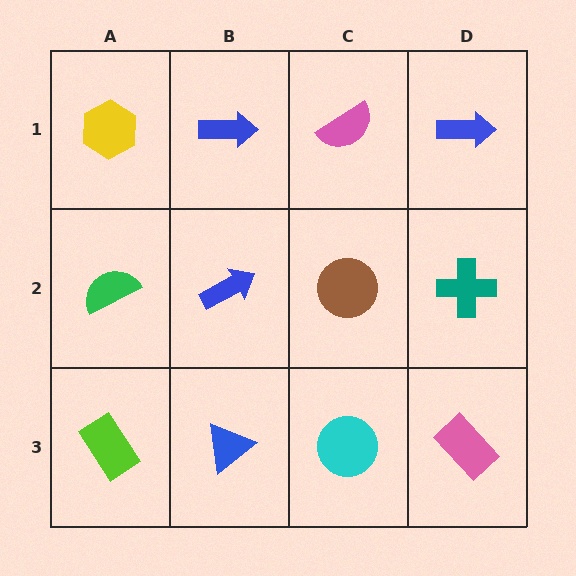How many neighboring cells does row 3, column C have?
3.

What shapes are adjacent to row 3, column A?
A green semicircle (row 2, column A), a blue triangle (row 3, column B).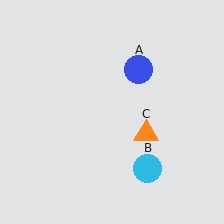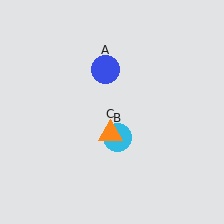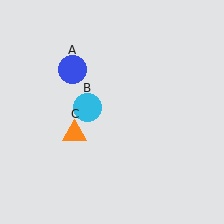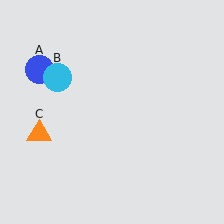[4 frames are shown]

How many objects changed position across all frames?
3 objects changed position: blue circle (object A), cyan circle (object B), orange triangle (object C).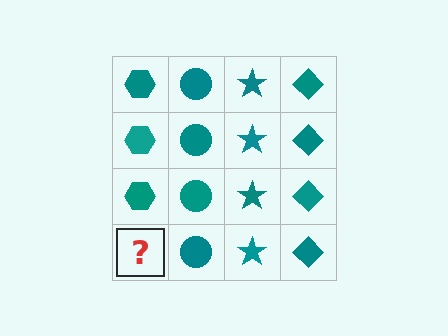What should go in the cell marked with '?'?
The missing cell should contain a teal hexagon.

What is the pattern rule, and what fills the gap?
The rule is that each column has a consistent shape. The gap should be filled with a teal hexagon.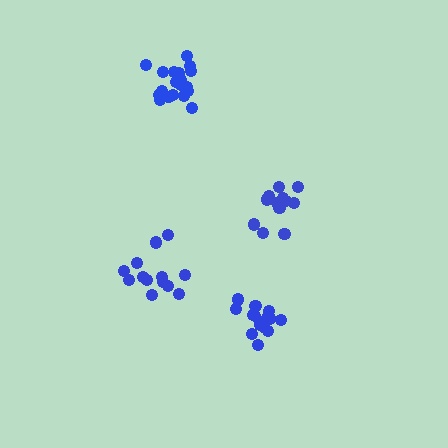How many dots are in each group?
Group 1: 14 dots, Group 2: 14 dots, Group 3: 19 dots, Group 4: 13 dots (60 total).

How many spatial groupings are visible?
There are 4 spatial groupings.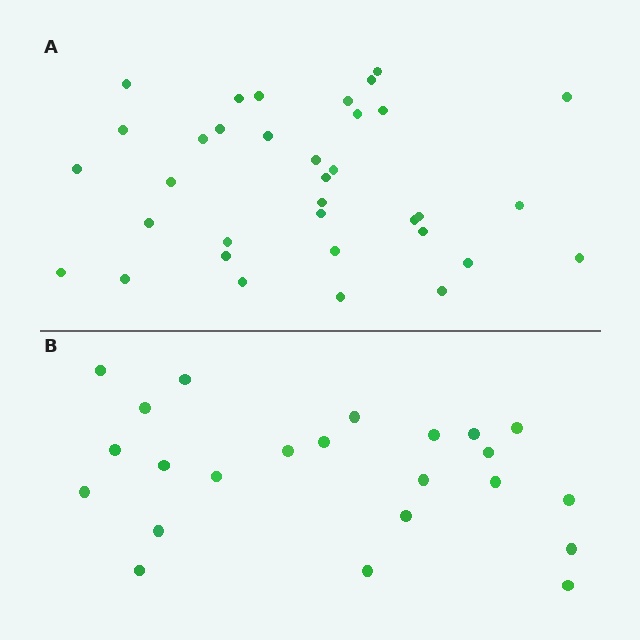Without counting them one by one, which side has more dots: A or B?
Region A (the top region) has more dots.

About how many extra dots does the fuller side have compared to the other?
Region A has roughly 12 or so more dots than region B.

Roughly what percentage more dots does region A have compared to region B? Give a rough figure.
About 50% more.